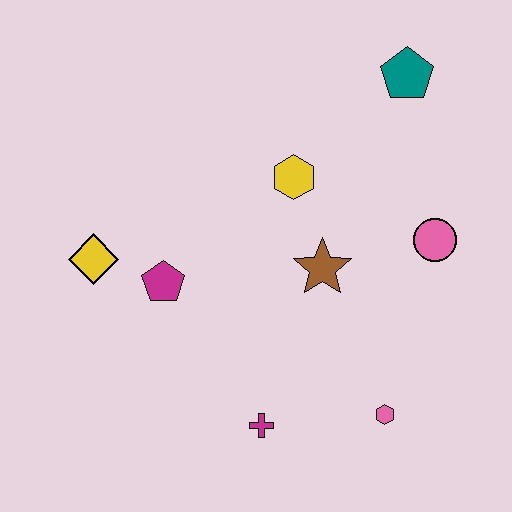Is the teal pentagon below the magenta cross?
No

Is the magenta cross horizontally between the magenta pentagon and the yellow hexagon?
Yes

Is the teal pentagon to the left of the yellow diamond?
No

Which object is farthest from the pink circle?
The yellow diamond is farthest from the pink circle.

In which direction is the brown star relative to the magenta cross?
The brown star is above the magenta cross.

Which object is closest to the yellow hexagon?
The brown star is closest to the yellow hexagon.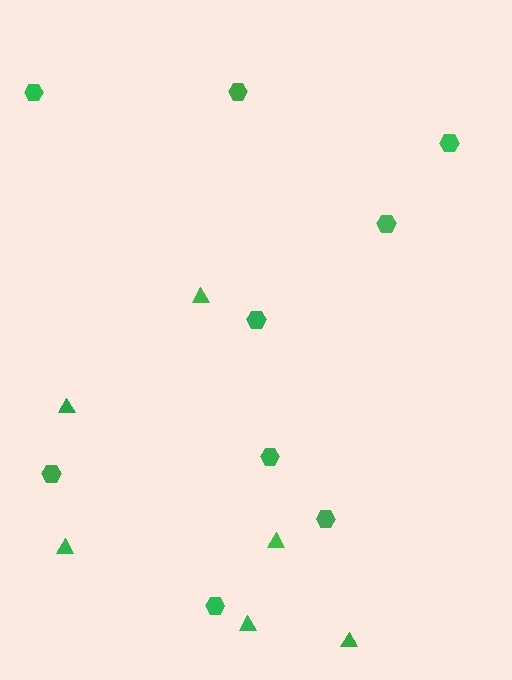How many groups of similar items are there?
There are 2 groups: one group of hexagons (9) and one group of triangles (6).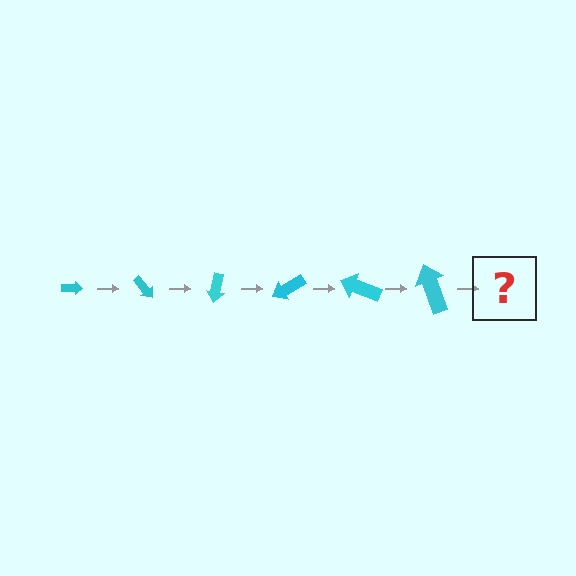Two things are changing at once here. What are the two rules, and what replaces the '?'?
The two rules are that the arrow grows larger each step and it rotates 50 degrees each step. The '?' should be an arrow, larger than the previous one and rotated 300 degrees from the start.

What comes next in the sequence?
The next element should be an arrow, larger than the previous one and rotated 300 degrees from the start.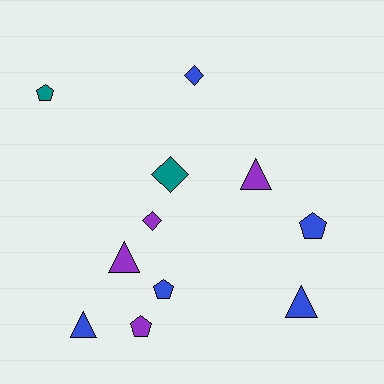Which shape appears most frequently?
Triangle, with 4 objects.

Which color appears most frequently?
Blue, with 5 objects.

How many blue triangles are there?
There are 2 blue triangles.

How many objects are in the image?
There are 11 objects.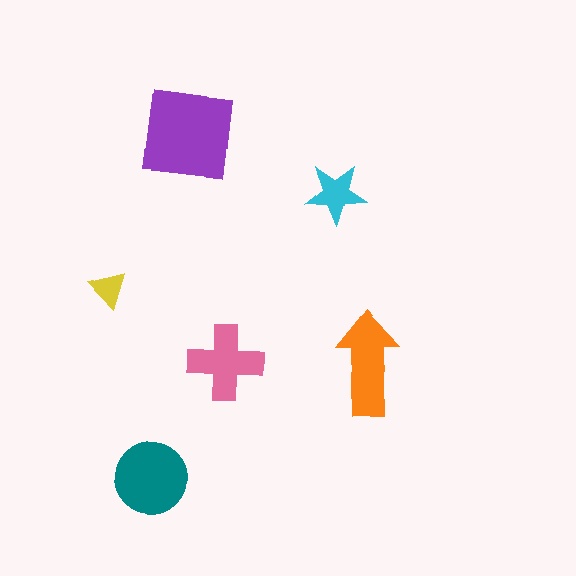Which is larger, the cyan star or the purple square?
The purple square.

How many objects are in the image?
There are 6 objects in the image.